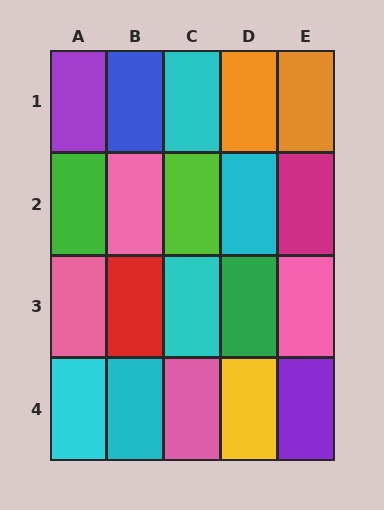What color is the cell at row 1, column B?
Blue.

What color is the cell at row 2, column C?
Lime.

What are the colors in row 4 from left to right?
Cyan, cyan, pink, yellow, purple.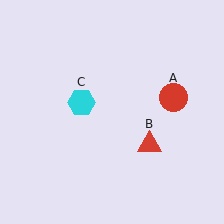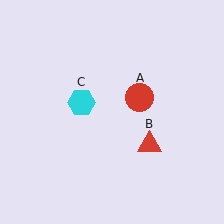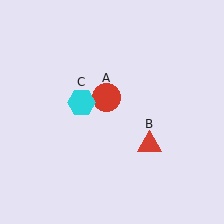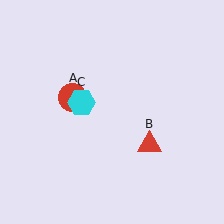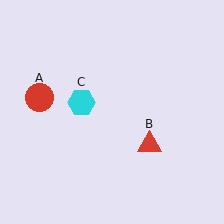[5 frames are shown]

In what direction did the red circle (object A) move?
The red circle (object A) moved left.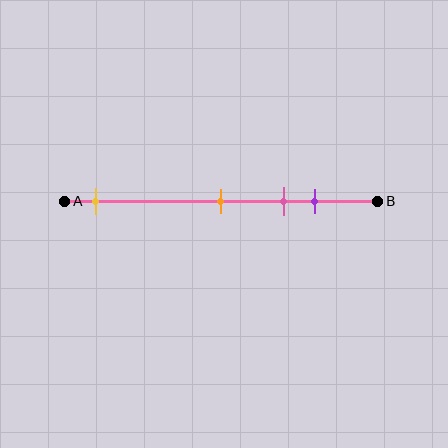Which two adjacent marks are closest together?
The pink and purple marks are the closest adjacent pair.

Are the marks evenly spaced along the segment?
No, the marks are not evenly spaced.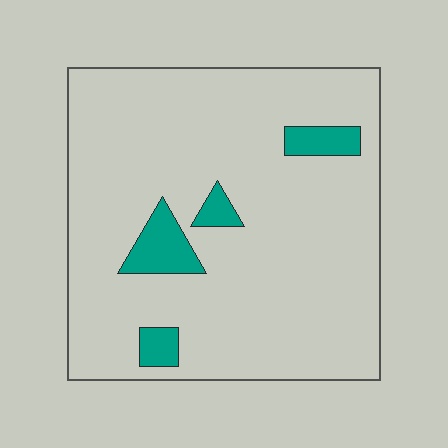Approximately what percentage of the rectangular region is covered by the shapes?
Approximately 10%.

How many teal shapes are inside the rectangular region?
4.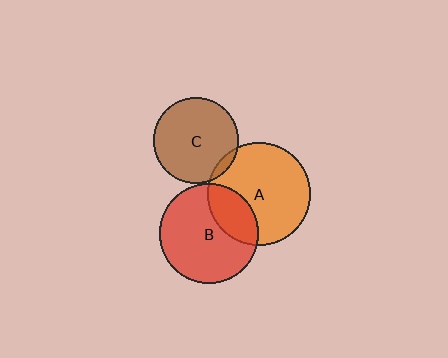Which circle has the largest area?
Circle A (orange).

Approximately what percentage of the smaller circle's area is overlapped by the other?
Approximately 5%.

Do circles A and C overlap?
Yes.